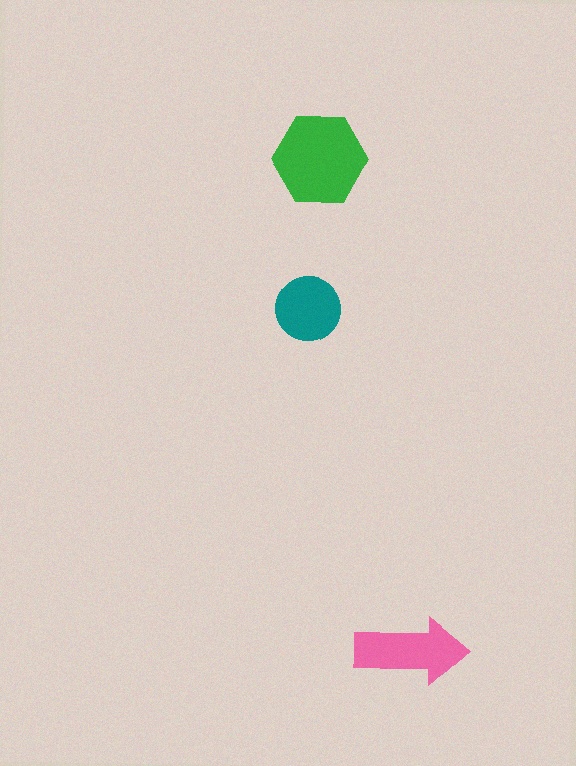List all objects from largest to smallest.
The green hexagon, the pink arrow, the teal circle.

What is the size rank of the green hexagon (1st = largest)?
1st.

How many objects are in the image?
There are 3 objects in the image.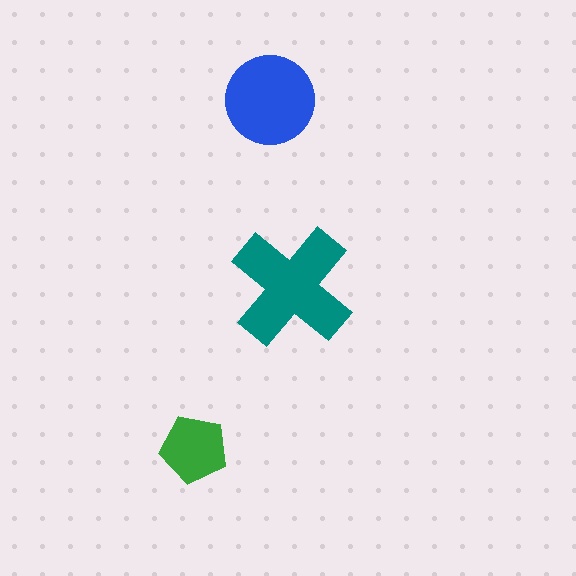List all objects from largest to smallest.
The teal cross, the blue circle, the green pentagon.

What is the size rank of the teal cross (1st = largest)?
1st.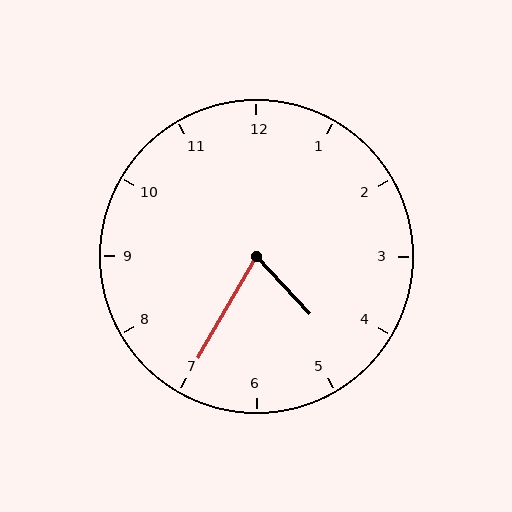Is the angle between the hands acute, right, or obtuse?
It is acute.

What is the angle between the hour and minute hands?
Approximately 72 degrees.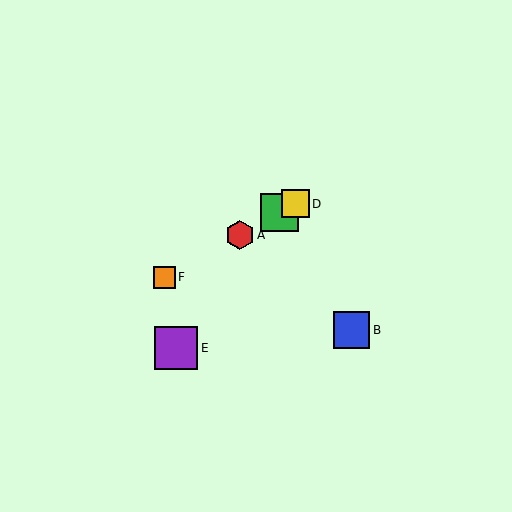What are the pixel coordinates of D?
Object D is at (295, 204).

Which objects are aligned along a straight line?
Objects A, C, D, F are aligned along a straight line.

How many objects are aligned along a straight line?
4 objects (A, C, D, F) are aligned along a straight line.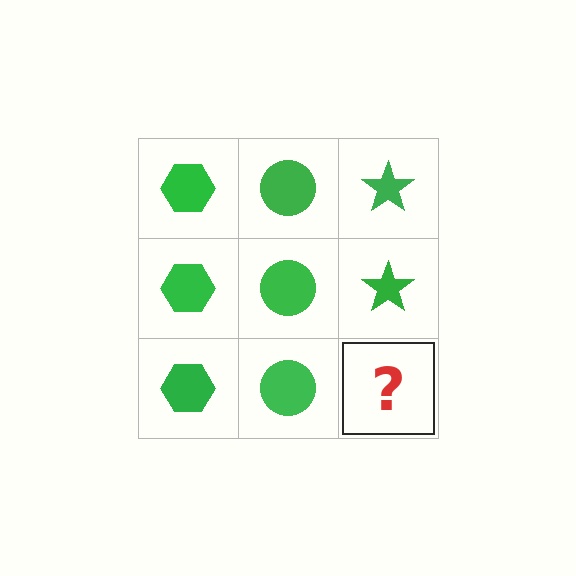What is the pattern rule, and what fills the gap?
The rule is that each column has a consistent shape. The gap should be filled with a green star.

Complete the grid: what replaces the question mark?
The question mark should be replaced with a green star.